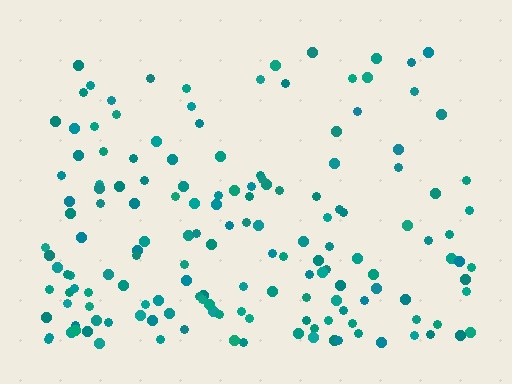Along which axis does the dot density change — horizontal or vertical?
Vertical.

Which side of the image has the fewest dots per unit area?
The top.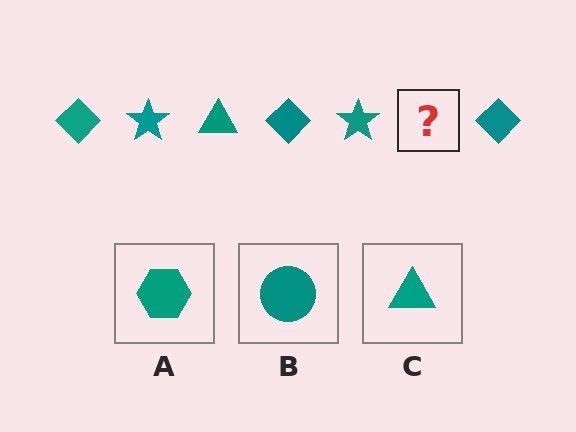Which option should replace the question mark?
Option C.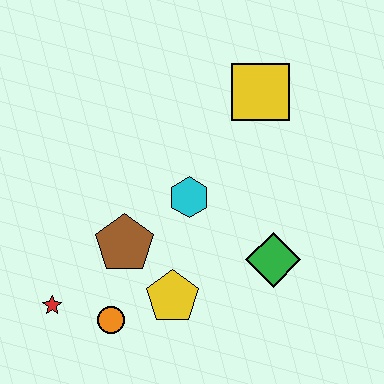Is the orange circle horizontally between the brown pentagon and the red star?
Yes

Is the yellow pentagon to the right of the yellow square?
No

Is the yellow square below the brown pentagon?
No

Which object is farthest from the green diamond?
The red star is farthest from the green diamond.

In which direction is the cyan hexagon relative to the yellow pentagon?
The cyan hexagon is above the yellow pentagon.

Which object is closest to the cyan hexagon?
The brown pentagon is closest to the cyan hexagon.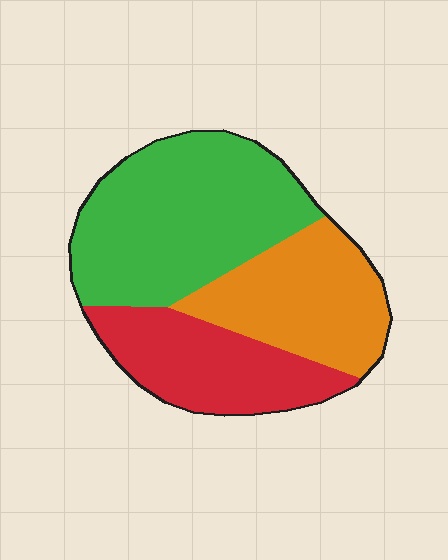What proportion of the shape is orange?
Orange covers 29% of the shape.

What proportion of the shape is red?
Red covers around 25% of the shape.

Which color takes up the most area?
Green, at roughly 45%.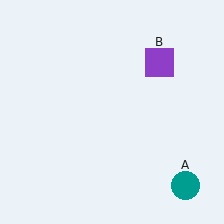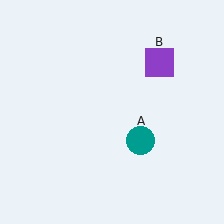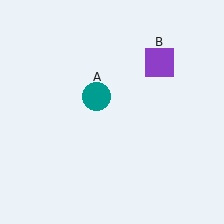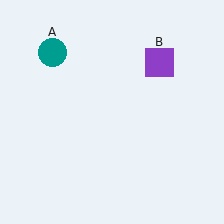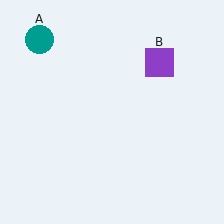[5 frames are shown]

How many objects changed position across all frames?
1 object changed position: teal circle (object A).